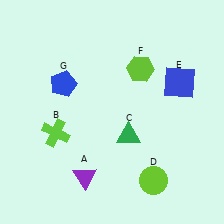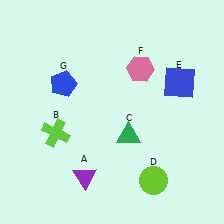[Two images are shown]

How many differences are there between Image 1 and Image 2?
There is 1 difference between the two images.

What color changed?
The hexagon (F) changed from lime in Image 1 to pink in Image 2.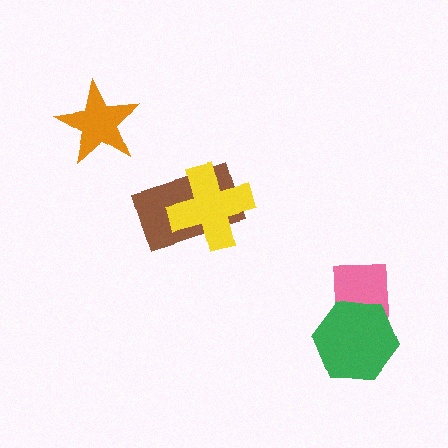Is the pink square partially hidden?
Yes, it is partially covered by another shape.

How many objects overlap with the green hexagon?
1 object overlaps with the green hexagon.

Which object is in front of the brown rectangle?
The yellow cross is in front of the brown rectangle.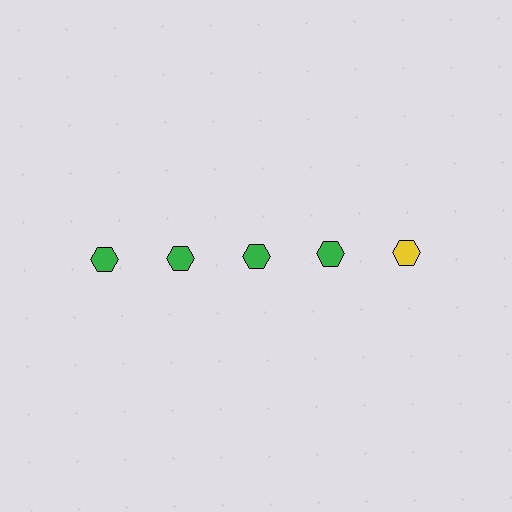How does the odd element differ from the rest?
It has a different color: yellow instead of green.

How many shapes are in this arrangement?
There are 5 shapes arranged in a grid pattern.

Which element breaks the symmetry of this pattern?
The yellow hexagon in the top row, rightmost column breaks the symmetry. All other shapes are green hexagons.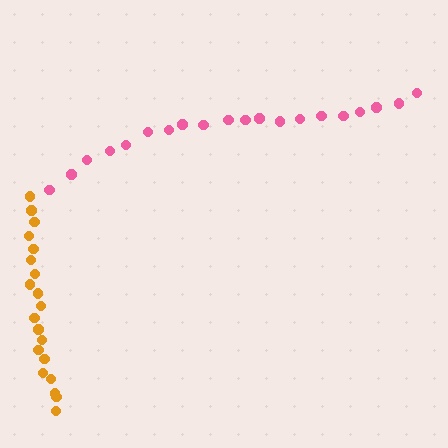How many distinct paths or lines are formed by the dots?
There are 2 distinct paths.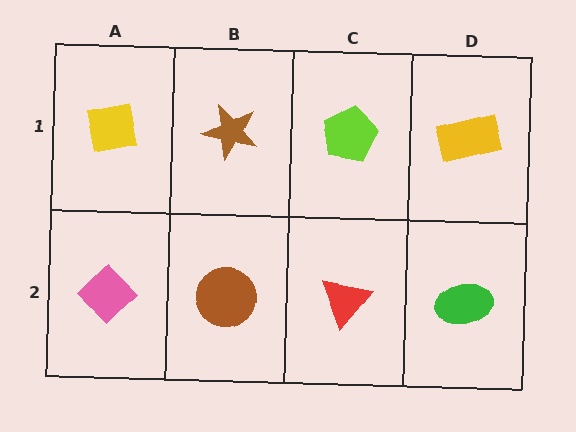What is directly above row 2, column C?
A lime pentagon.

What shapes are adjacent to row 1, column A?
A pink diamond (row 2, column A), a brown star (row 1, column B).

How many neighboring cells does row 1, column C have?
3.